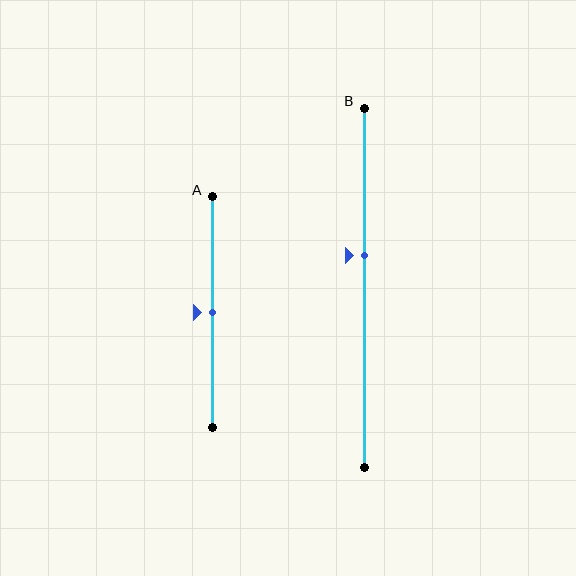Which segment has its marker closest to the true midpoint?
Segment A has its marker closest to the true midpoint.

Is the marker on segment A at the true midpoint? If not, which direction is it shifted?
Yes, the marker on segment A is at the true midpoint.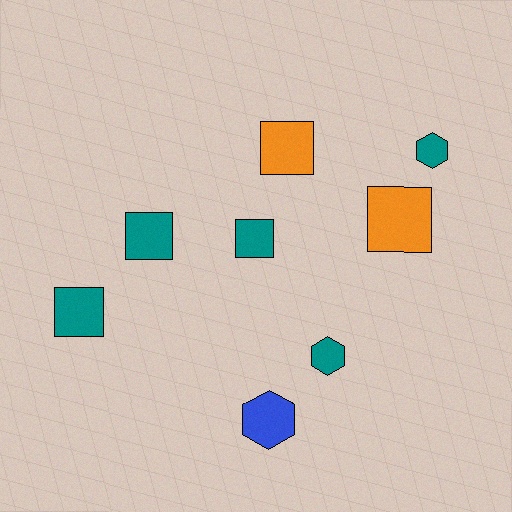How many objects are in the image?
There are 8 objects.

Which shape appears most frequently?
Square, with 5 objects.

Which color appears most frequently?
Teal, with 5 objects.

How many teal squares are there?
There are 3 teal squares.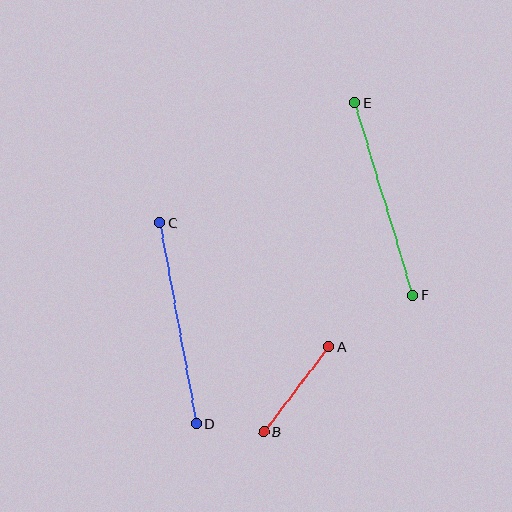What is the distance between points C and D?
The distance is approximately 204 pixels.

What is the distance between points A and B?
The distance is approximately 107 pixels.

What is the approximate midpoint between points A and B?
The midpoint is at approximately (296, 389) pixels.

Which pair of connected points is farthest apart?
Points C and D are farthest apart.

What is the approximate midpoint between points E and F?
The midpoint is at approximately (384, 199) pixels.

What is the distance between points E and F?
The distance is approximately 201 pixels.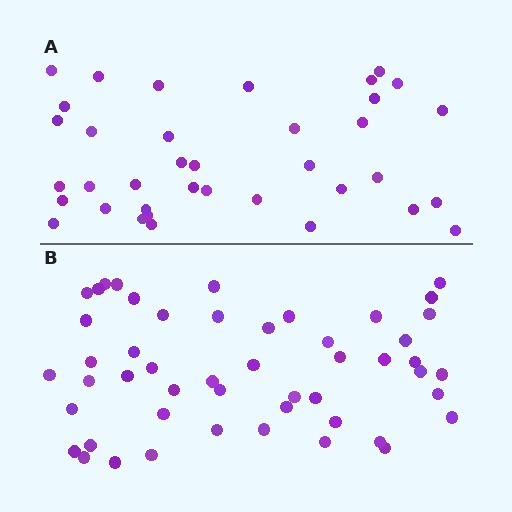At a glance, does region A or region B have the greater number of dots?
Region B (the bottom region) has more dots.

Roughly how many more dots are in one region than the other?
Region B has approximately 15 more dots than region A.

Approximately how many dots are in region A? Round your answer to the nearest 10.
About 40 dots. (The exact count is 37, which rounds to 40.)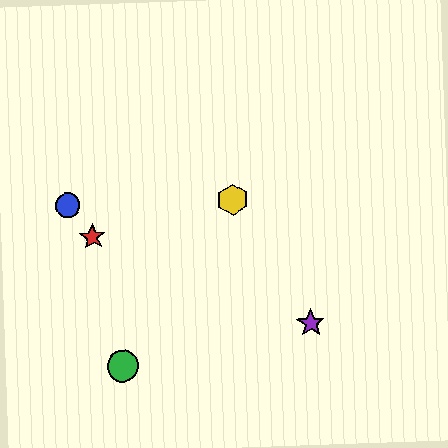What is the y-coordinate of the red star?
The red star is at y≈237.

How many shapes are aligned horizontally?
2 shapes (the blue circle, the yellow hexagon) are aligned horizontally.